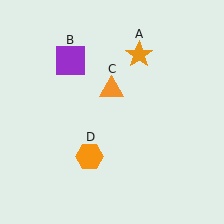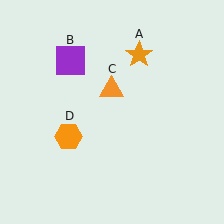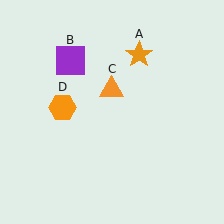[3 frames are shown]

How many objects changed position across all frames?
1 object changed position: orange hexagon (object D).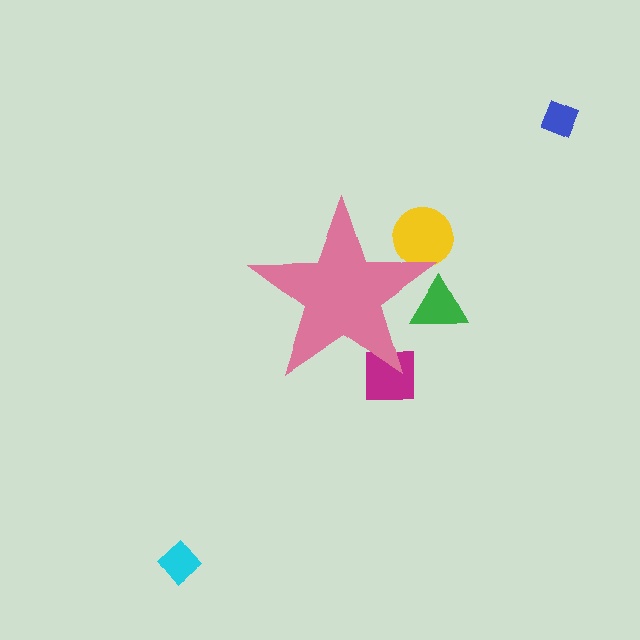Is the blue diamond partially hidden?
No, the blue diamond is fully visible.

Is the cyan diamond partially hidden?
No, the cyan diamond is fully visible.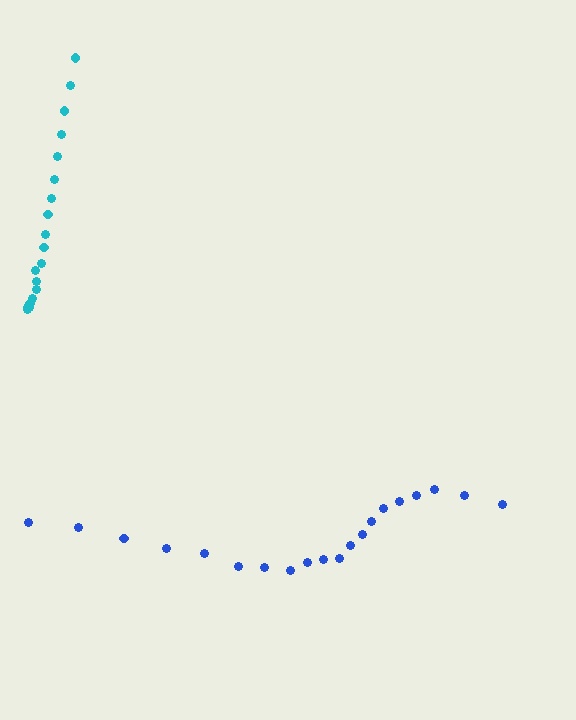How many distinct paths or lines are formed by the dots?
There are 2 distinct paths.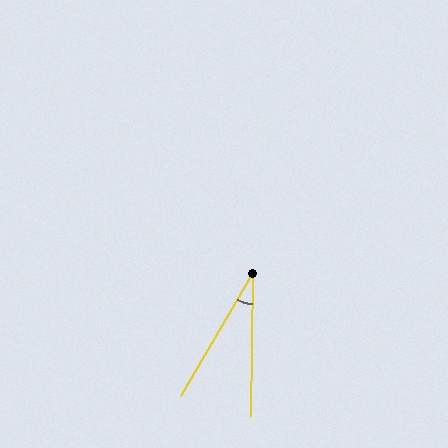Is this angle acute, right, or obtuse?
It is acute.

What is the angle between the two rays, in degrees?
Approximately 30 degrees.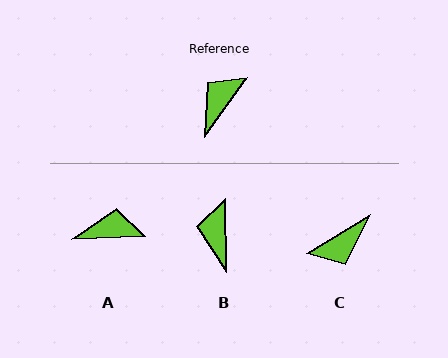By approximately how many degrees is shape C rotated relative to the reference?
Approximately 157 degrees counter-clockwise.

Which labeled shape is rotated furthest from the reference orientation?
C, about 157 degrees away.